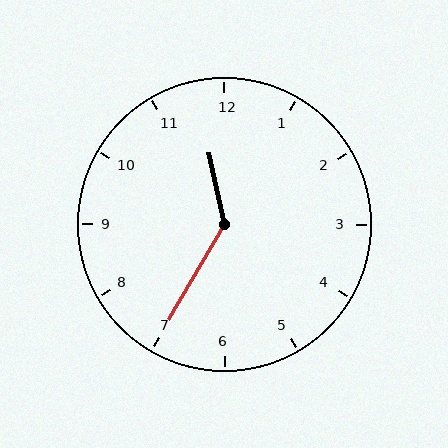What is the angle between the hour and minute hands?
Approximately 138 degrees.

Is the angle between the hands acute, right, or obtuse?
It is obtuse.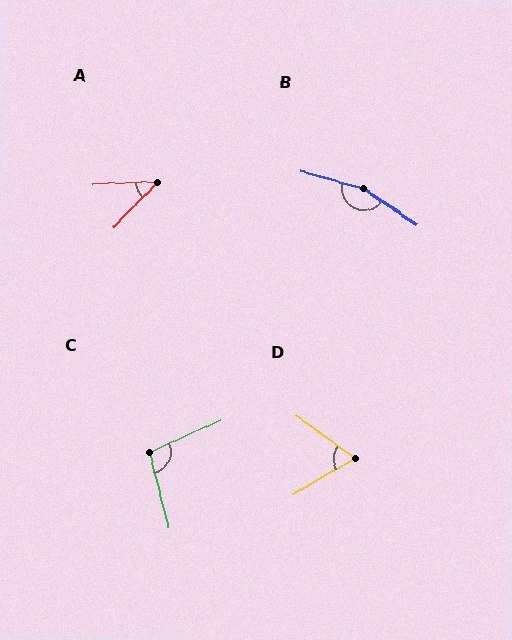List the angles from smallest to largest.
A (43°), D (67°), C (100°), B (162°).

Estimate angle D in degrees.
Approximately 67 degrees.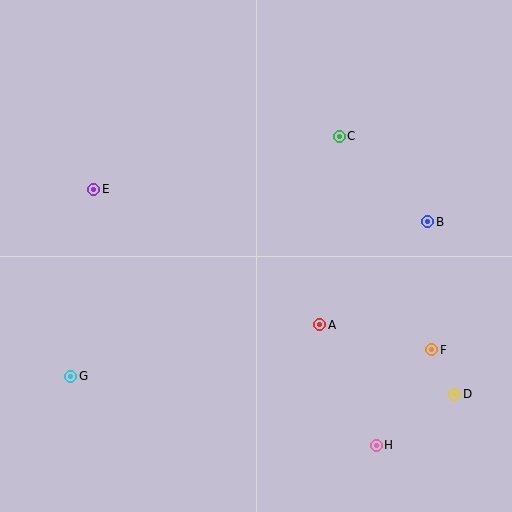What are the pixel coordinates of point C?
Point C is at (339, 136).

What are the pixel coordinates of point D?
Point D is at (455, 394).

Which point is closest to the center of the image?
Point A at (320, 325) is closest to the center.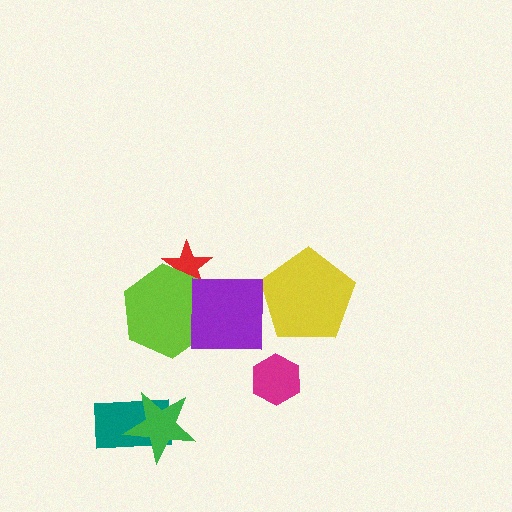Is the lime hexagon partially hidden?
Yes, it is partially covered by another shape.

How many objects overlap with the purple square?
3 objects overlap with the purple square.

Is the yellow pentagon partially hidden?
Yes, it is partially covered by another shape.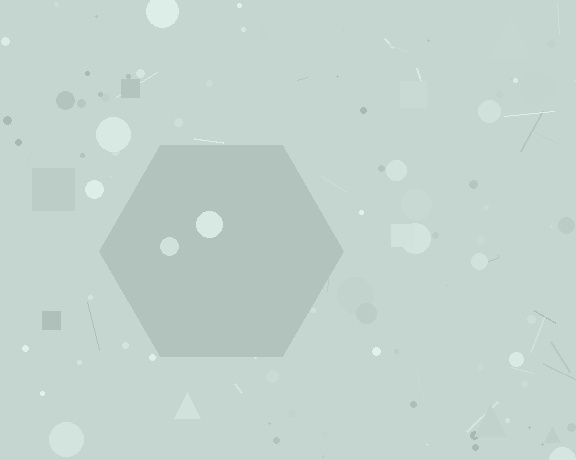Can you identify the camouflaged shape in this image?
The camouflaged shape is a hexagon.